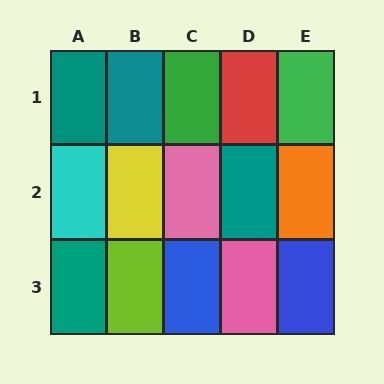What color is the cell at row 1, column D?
Red.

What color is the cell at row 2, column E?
Orange.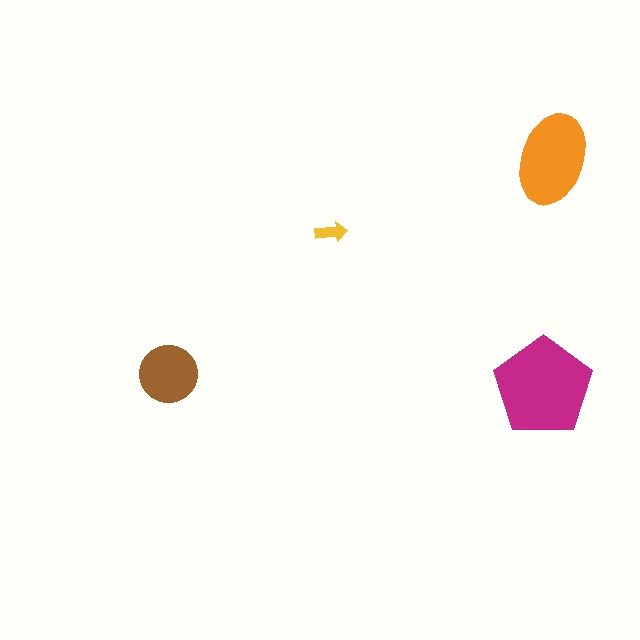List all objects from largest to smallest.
The magenta pentagon, the orange ellipse, the brown circle, the yellow arrow.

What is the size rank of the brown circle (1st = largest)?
3rd.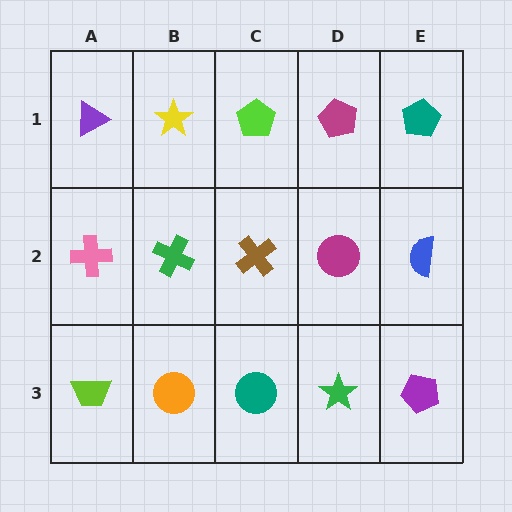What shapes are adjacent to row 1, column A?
A pink cross (row 2, column A), a yellow star (row 1, column B).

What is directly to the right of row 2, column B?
A brown cross.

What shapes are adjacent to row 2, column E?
A teal pentagon (row 1, column E), a purple pentagon (row 3, column E), a magenta circle (row 2, column D).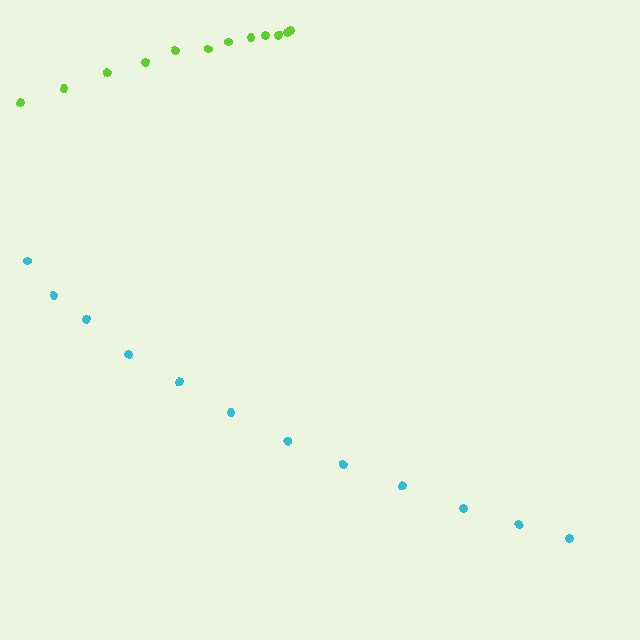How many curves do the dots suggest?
There are 2 distinct paths.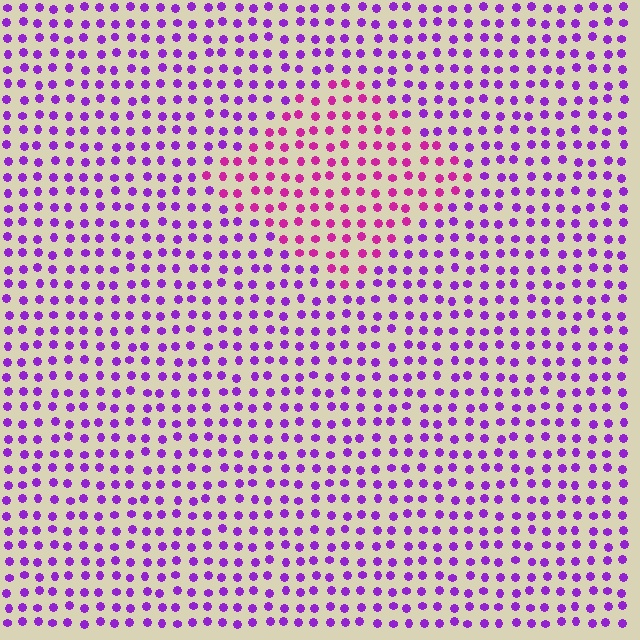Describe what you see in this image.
The image is filled with small purple elements in a uniform arrangement. A diamond-shaped region is visible where the elements are tinted to a slightly different hue, forming a subtle color boundary.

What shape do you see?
I see a diamond.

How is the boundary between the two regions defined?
The boundary is defined purely by a slight shift in hue (about 37 degrees). Spacing, size, and orientation are identical on both sides.